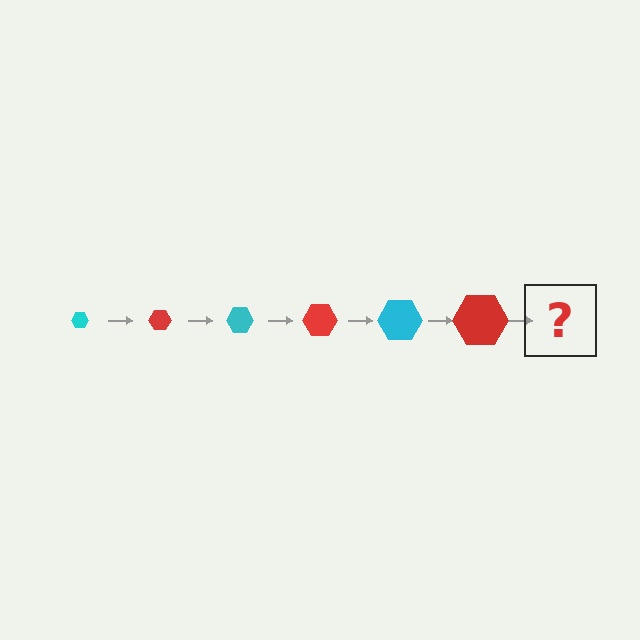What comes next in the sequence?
The next element should be a cyan hexagon, larger than the previous one.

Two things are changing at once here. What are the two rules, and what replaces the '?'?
The two rules are that the hexagon grows larger each step and the color cycles through cyan and red. The '?' should be a cyan hexagon, larger than the previous one.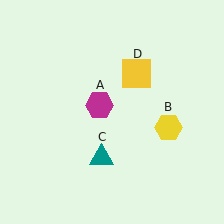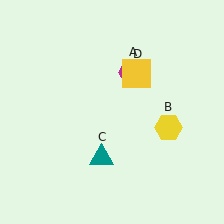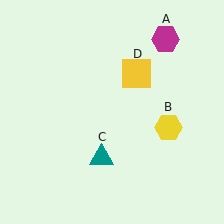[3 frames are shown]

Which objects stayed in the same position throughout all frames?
Yellow hexagon (object B) and teal triangle (object C) and yellow square (object D) remained stationary.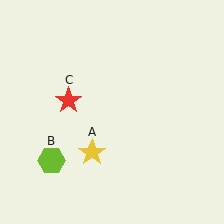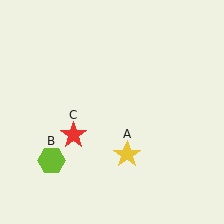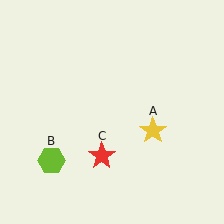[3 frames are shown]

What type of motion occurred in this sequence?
The yellow star (object A), red star (object C) rotated counterclockwise around the center of the scene.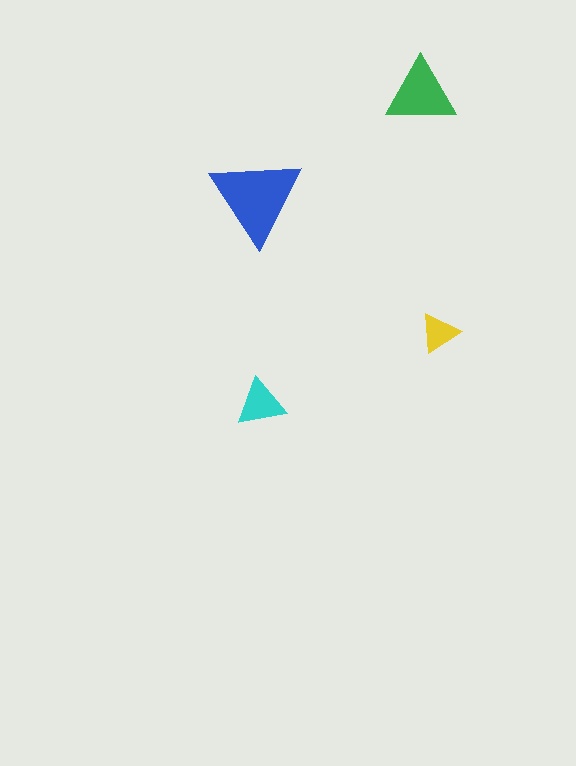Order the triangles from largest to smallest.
the blue one, the green one, the cyan one, the yellow one.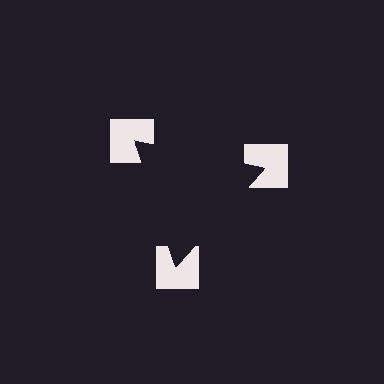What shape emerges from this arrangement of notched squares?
An illusory triangle — its edges are inferred from the aligned wedge cuts in the notched squares, not physically drawn.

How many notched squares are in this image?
There are 3 — one at each vertex of the illusory triangle.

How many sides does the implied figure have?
3 sides.